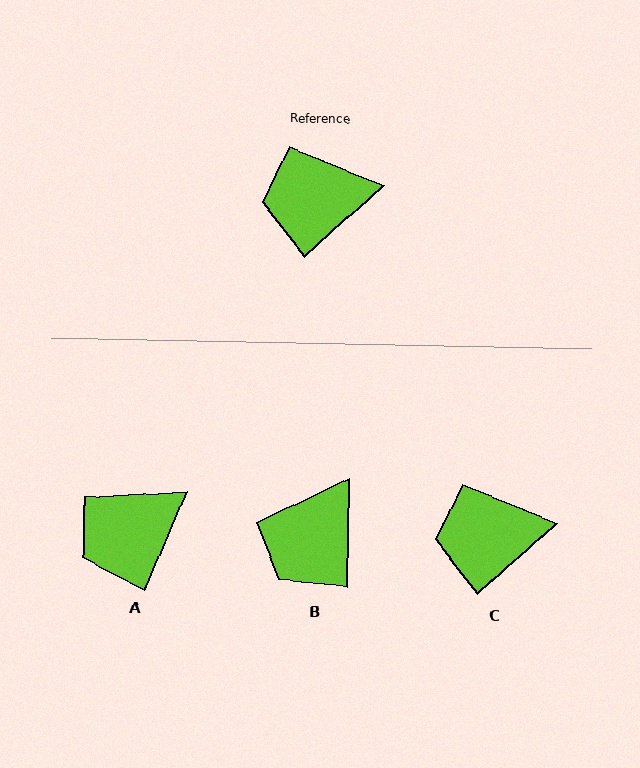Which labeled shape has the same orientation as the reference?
C.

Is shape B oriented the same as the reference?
No, it is off by about 47 degrees.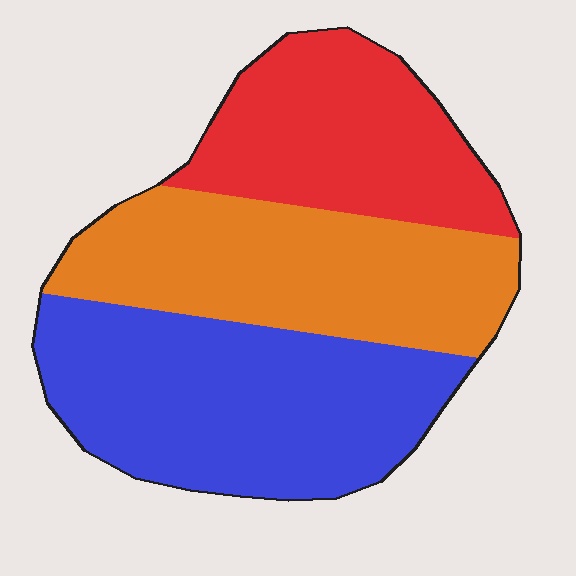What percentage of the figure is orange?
Orange takes up about one third (1/3) of the figure.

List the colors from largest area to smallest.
From largest to smallest: blue, orange, red.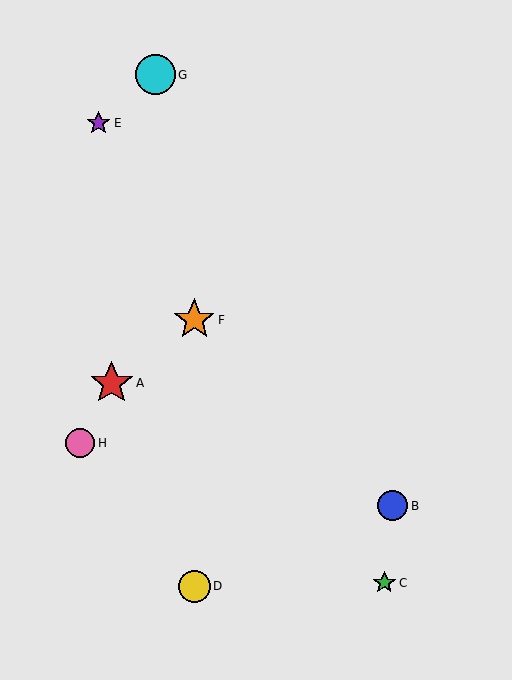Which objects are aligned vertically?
Objects D, F are aligned vertically.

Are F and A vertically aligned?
No, F is at x≈194 and A is at x≈112.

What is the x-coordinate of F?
Object F is at x≈194.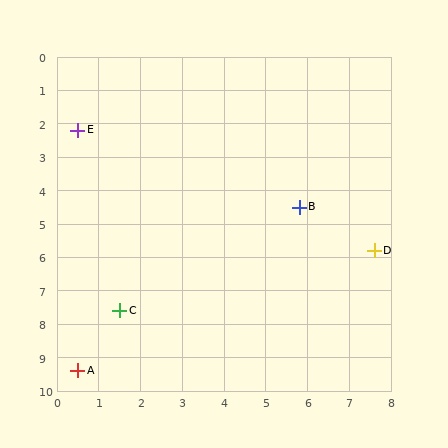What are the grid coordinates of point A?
Point A is at approximately (0.5, 9.4).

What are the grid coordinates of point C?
Point C is at approximately (1.5, 7.6).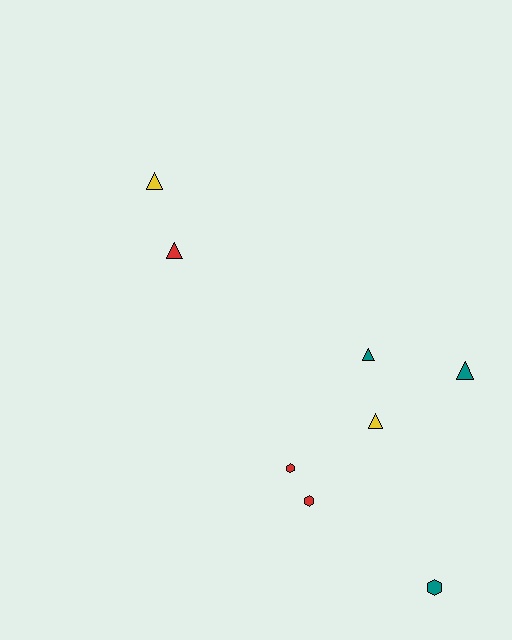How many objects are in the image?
There are 8 objects.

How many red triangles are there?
There is 1 red triangle.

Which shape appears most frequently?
Triangle, with 5 objects.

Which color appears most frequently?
Red, with 3 objects.